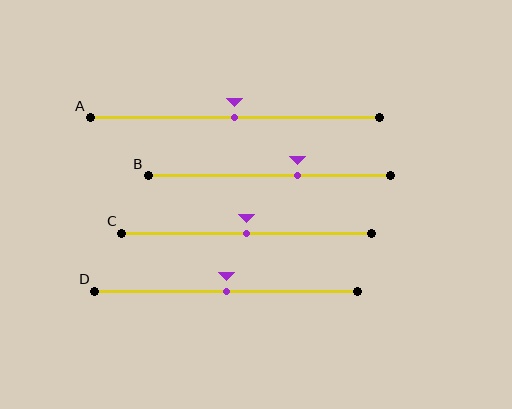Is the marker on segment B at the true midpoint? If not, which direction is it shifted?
No, the marker on segment B is shifted to the right by about 12% of the segment length.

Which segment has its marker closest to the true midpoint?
Segment A has its marker closest to the true midpoint.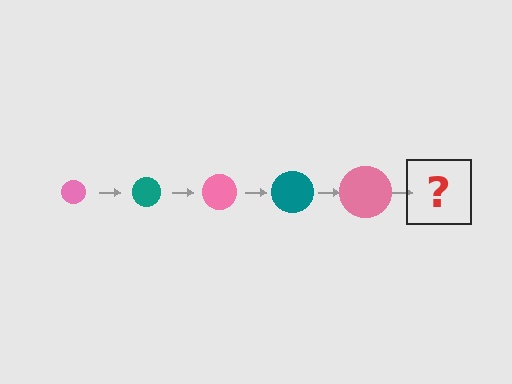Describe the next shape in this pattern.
It should be a teal circle, larger than the previous one.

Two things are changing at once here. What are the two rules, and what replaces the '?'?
The two rules are that the circle grows larger each step and the color cycles through pink and teal. The '?' should be a teal circle, larger than the previous one.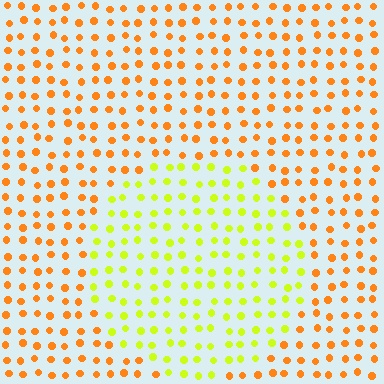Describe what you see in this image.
The image is filled with small orange elements in a uniform arrangement. A circle-shaped region is visible where the elements are tinted to a slightly different hue, forming a subtle color boundary.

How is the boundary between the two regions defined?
The boundary is defined purely by a slight shift in hue (about 45 degrees). Spacing, size, and orientation are identical on both sides.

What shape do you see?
I see a circle.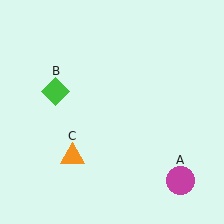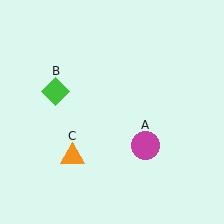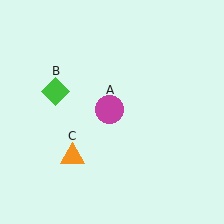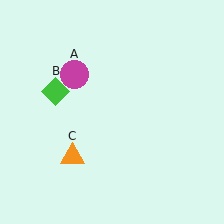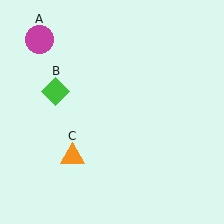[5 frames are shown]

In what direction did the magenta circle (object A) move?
The magenta circle (object A) moved up and to the left.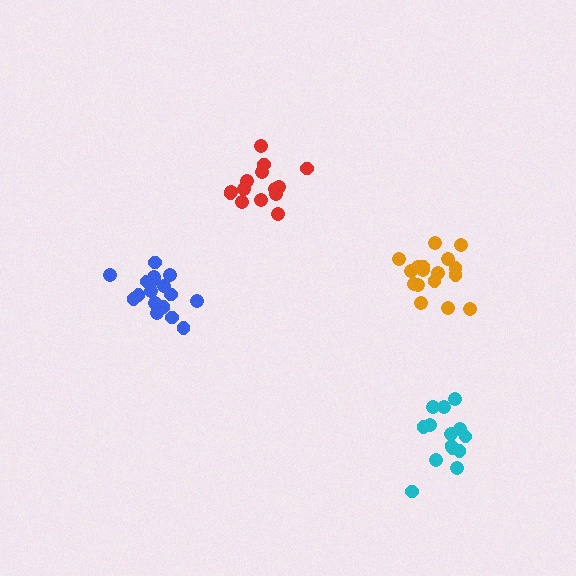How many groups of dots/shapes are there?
There are 4 groups.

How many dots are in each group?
Group 1: 14 dots, Group 2: 17 dots, Group 3: 14 dots, Group 4: 17 dots (62 total).